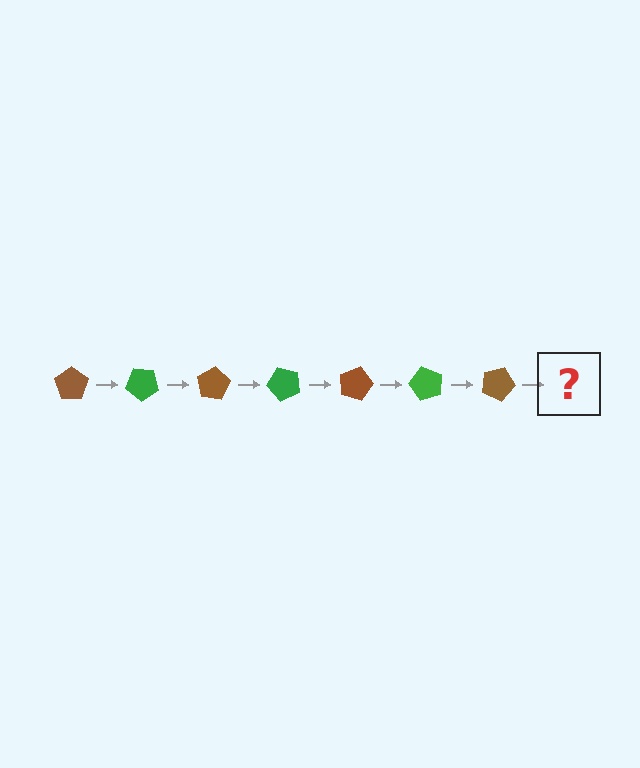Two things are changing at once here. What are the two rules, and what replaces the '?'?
The two rules are that it rotates 40 degrees each step and the color cycles through brown and green. The '?' should be a green pentagon, rotated 280 degrees from the start.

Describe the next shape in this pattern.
It should be a green pentagon, rotated 280 degrees from the start.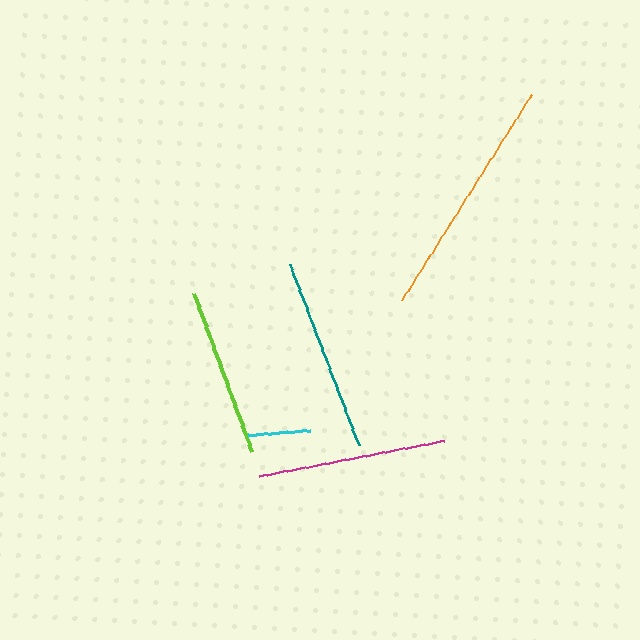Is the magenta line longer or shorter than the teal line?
The teal line is longer than the magenta line.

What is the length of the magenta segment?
The magenta segment is approximately 189 pixels long.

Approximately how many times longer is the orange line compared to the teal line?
The orange line is approximately 1.3 times the length of the teal line.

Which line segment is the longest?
The orange line is the longest at approximately 243 pixels.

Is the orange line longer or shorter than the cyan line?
The orange line is longer than the cyan line.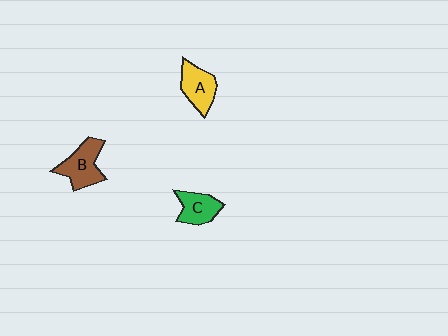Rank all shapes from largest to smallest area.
From largest to smallest: B (brown), A (yellow), C (green).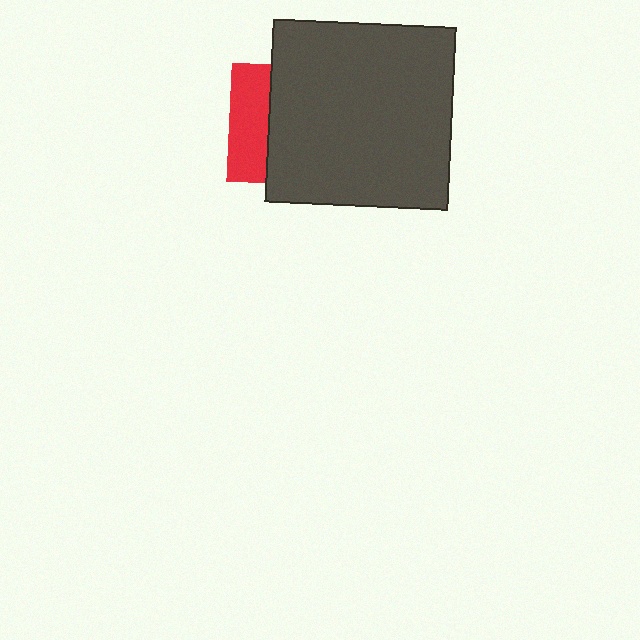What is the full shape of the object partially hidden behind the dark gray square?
The partially hidden object is a red square.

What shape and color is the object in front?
The object in front is a dark gray square.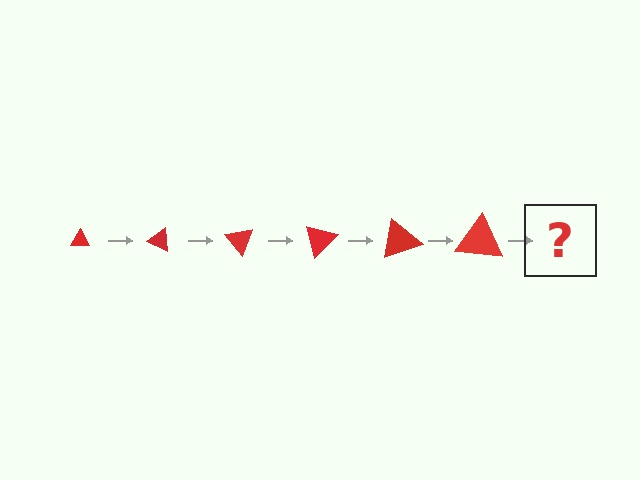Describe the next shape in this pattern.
It should be a triangle, larger than the previous one and rotated 150 degrees from the start.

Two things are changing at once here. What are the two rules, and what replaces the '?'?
The two rules are that the triangle grows larger each step and it rotates 25 degrees each step. The '?' should be a triangle, larger than the previous one and rotated 150 degrees from the start.